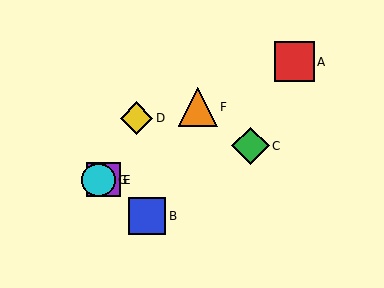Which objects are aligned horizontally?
Objects E, G are aligned horizontally.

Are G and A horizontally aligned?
No, G is at y≈180 and A is at y≈62.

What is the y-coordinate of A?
Object A is at y≈62.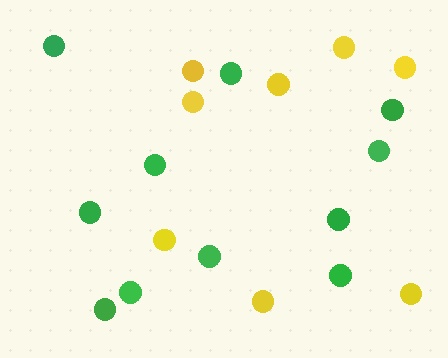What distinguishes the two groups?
There are 2 groups: one group of green circles (11) and one group of yellow circles (8).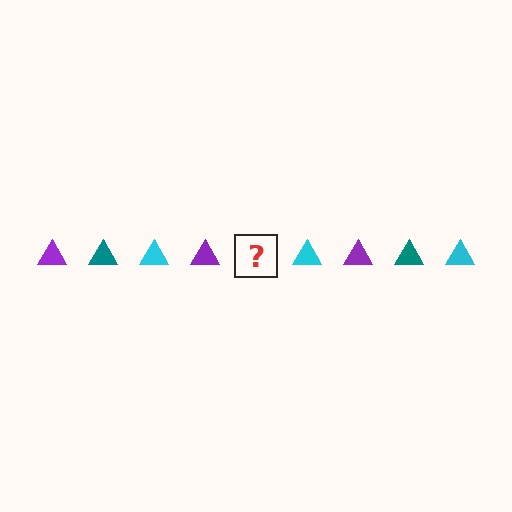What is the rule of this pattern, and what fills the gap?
The rule is that the pattern cycles through purple, teal, cyan triangles. The gap should be filled with a teal triangle.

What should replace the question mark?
The question mark should be replaced with a teal triangle.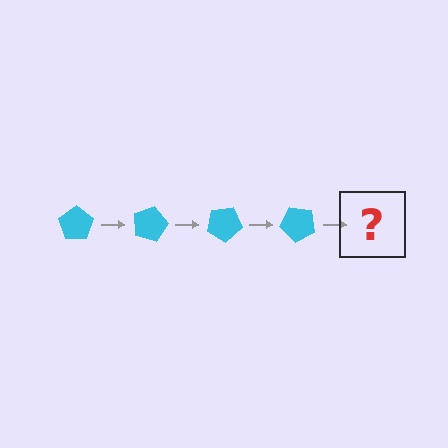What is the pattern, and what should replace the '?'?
The pattern is that the pentagon rotates 15 degrees each step. The '?' should be a cyan pentagon rotated 60 degrees.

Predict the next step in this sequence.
The next step is a cyan pentagon rotated 60 degrees.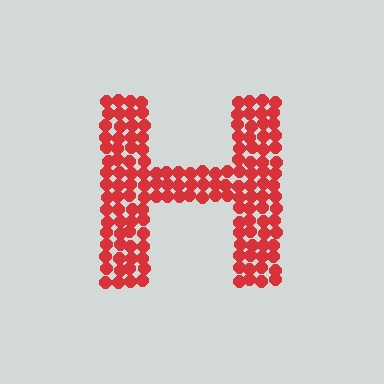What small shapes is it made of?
It is made of small circles.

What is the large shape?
The large shape is the letter H.